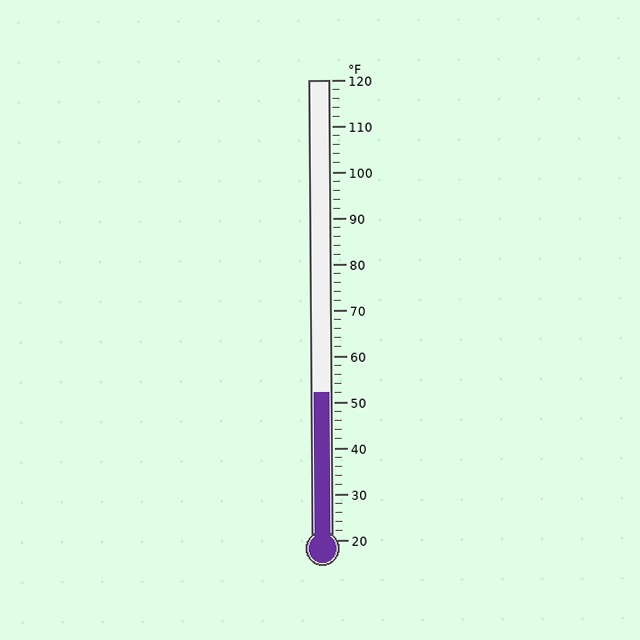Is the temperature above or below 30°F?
The temperature is above 30°F.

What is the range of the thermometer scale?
The thermometer scale ranges from 20°F to 120°F.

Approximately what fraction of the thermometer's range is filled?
The thermometer is filled to approximately 30% of its range.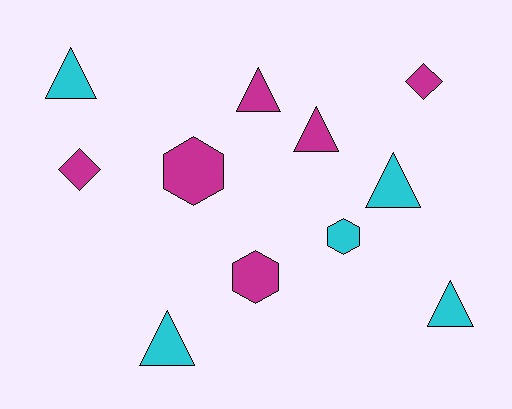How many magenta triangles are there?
There are 2 magenta triangles.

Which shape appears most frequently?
Triangle, with 6 objects.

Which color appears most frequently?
Magenta, with 6 objects.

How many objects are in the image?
There are 11 objects.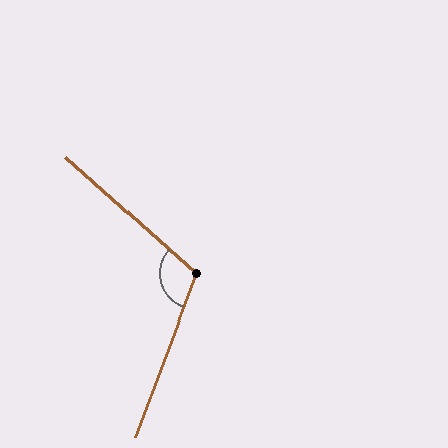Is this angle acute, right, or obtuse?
It is obtuse.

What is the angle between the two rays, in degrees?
Approximately 111 degrees.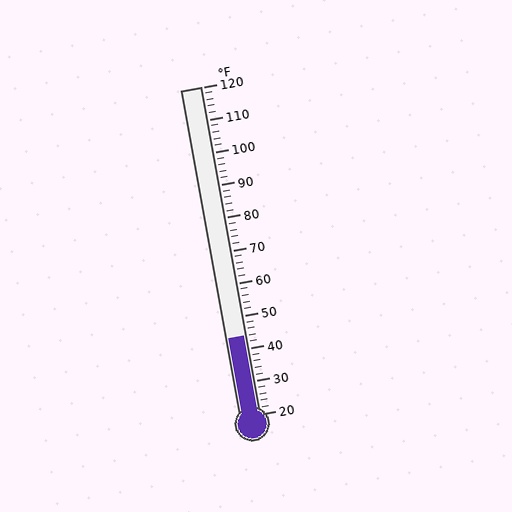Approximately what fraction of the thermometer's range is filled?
The thermometer is filled to approximately 25% of its range.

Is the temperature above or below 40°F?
The temperature is above 40°F.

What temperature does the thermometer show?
The thermometer shows approximately 44°F.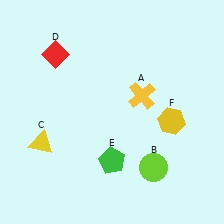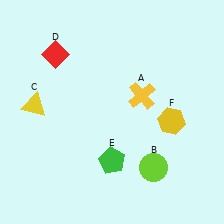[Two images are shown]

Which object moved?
The yellow triangle (C) moved up.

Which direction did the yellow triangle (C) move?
The yellow triangle (C) moved up.